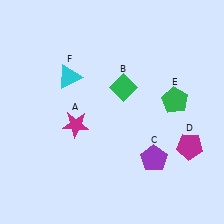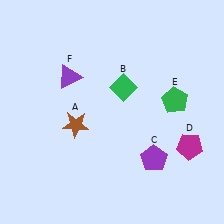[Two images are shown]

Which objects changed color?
A changed from magenta to brown. F changed from cyan to purple.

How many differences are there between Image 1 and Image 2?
There are 2 differences between the two images.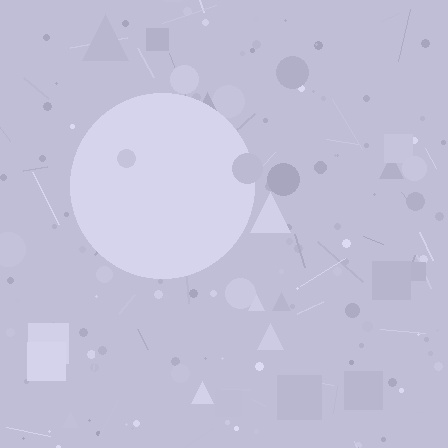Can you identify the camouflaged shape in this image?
The camouflaged shape is a circle.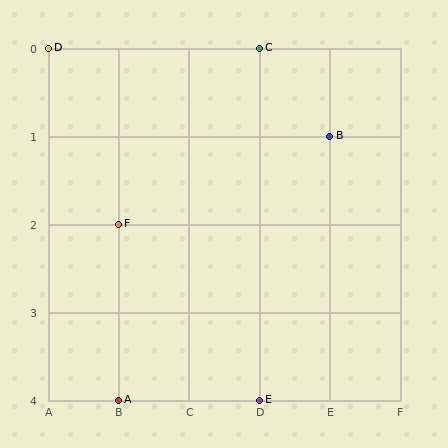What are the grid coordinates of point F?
Point F is at grid coordinates (B, 2).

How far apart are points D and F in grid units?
Points D and F are 1 column and 2 rows apart (about 2.2 grid units diagonally).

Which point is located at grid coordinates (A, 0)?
Point D is at (A, 0).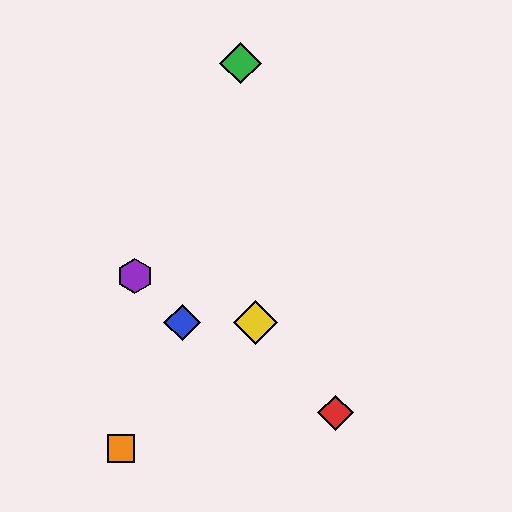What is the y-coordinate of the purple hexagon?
The purple hexagon is at y≈276.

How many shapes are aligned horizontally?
2 shapes (the blue diamond, the yellow diamond) are aligned horizontally.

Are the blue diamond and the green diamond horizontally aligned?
No, the blue diamond is at y≈323 and the green diamond is at y≈63.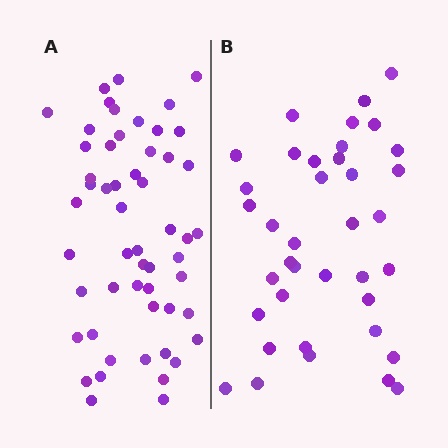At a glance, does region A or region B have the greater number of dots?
Region A (the left region) has more dots.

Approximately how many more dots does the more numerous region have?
Region A has approximately 15 more dots than region B.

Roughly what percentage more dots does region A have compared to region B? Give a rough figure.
About 40% more.